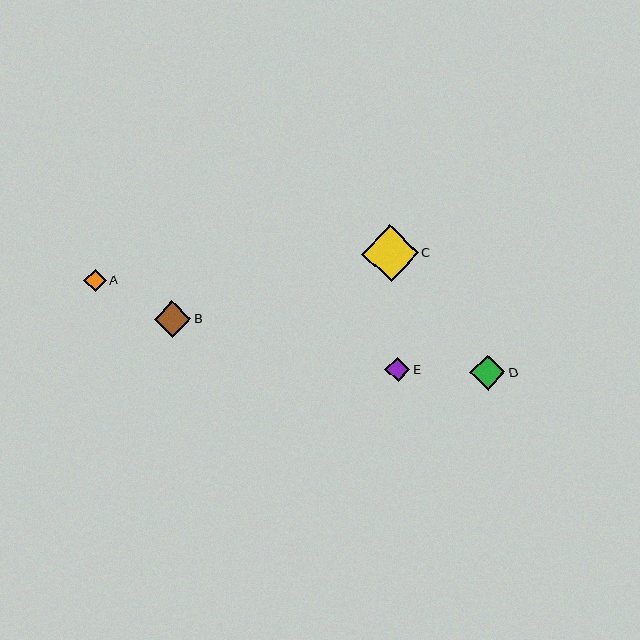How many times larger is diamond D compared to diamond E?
Diamond D is approximately 1.4 times the size of diamond E.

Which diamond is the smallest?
Diamond A is the smallest with a size of approximately 22 pixels.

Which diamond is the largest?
Diamond C is the largest with a size of approximately 57 pixels.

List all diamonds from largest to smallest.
From largest to smallest: C, B, D, E, A.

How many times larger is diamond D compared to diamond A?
Diamond D is approximately 1.6 times the size of diamond A.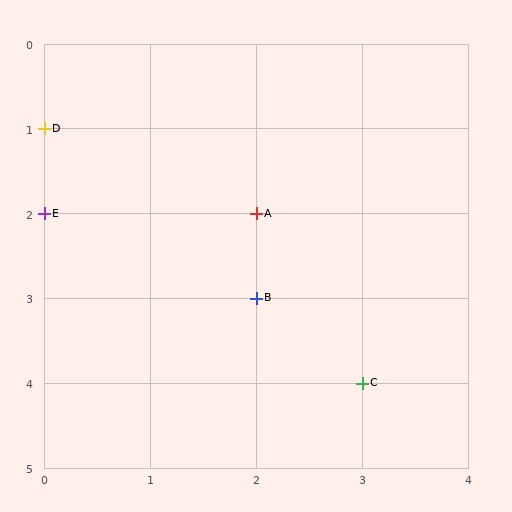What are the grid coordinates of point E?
Point E is at grid coordinates (0, 2).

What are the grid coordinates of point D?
Point D is at grid coordinates (0, 1).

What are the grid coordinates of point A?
Point A is at grid coordinates (2, 2).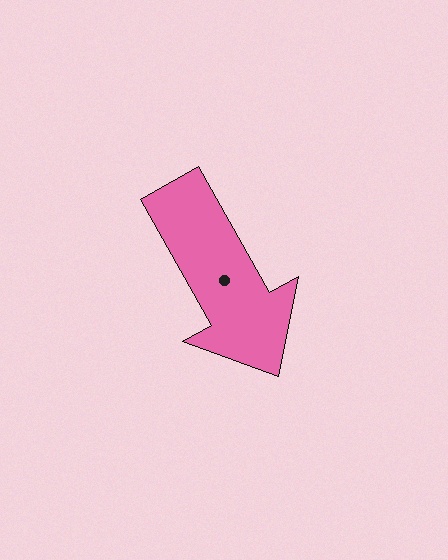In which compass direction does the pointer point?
Southeast.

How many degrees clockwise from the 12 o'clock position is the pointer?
Approximately 151 degrees.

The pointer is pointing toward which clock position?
Roughly 5 o'clock.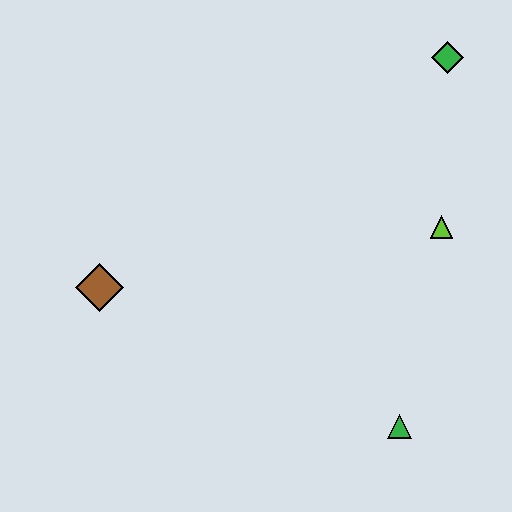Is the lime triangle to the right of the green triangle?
Yes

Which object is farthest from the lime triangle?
The brown diamond is farthest from the lime triangle.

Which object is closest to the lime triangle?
The green diamond is closest to the lime triangle.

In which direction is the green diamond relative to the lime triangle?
The green diamond is above the lime triangle.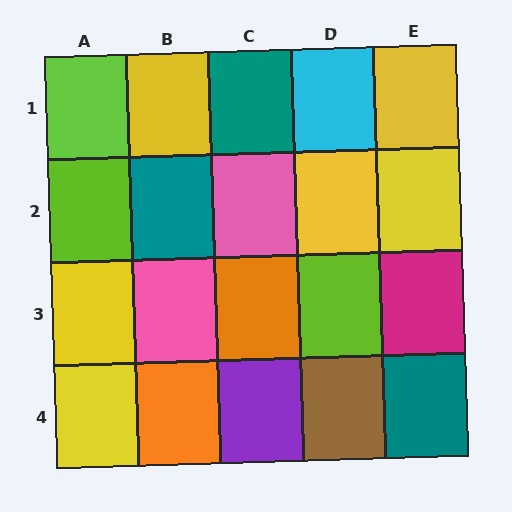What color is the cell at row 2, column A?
Lime.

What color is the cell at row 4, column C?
Purple.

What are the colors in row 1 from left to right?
Lime, yellow, teal, cyan, yellow.